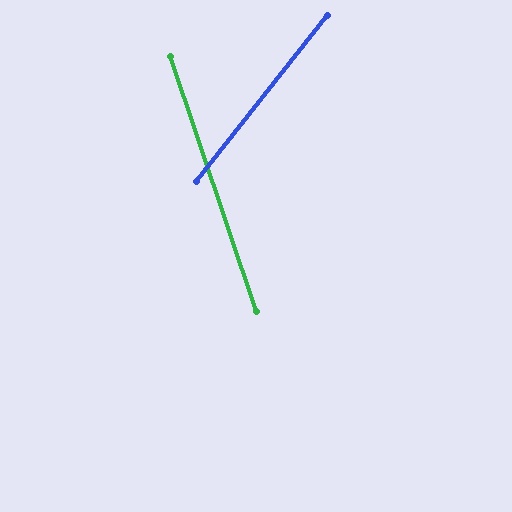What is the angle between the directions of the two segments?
Approximately 57 degrees.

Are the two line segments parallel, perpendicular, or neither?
Neither parallel nor perpendicular — they differ by about 57°.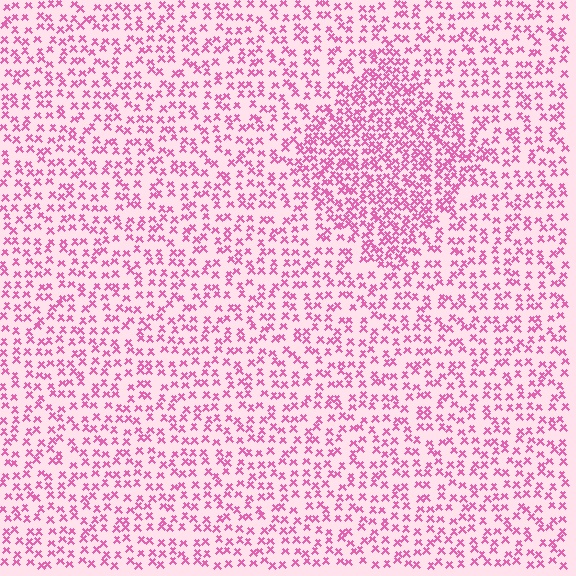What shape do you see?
I see a diamond.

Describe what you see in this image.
The image contains small pink elements arranged at two different densities. A diamond-shaped region is visible where the elements are more densely packed than the surrounding area.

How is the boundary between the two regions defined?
The boundary is defined by a change in element density (approximately 1.9x ratio). All elements are the same color, size, and shape.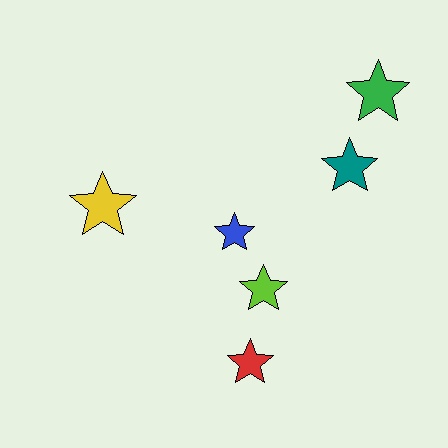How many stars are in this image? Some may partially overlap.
There are 6 stars.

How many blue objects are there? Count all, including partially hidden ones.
There is 1 blue object.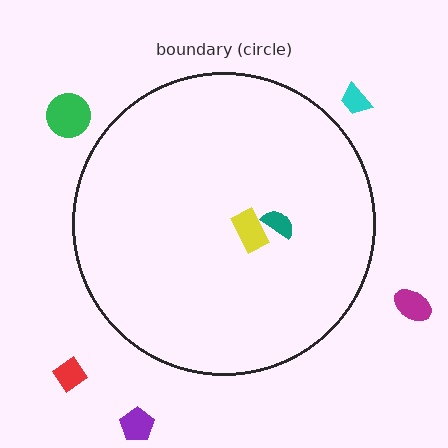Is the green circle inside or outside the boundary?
Outside.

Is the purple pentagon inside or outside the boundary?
Outside.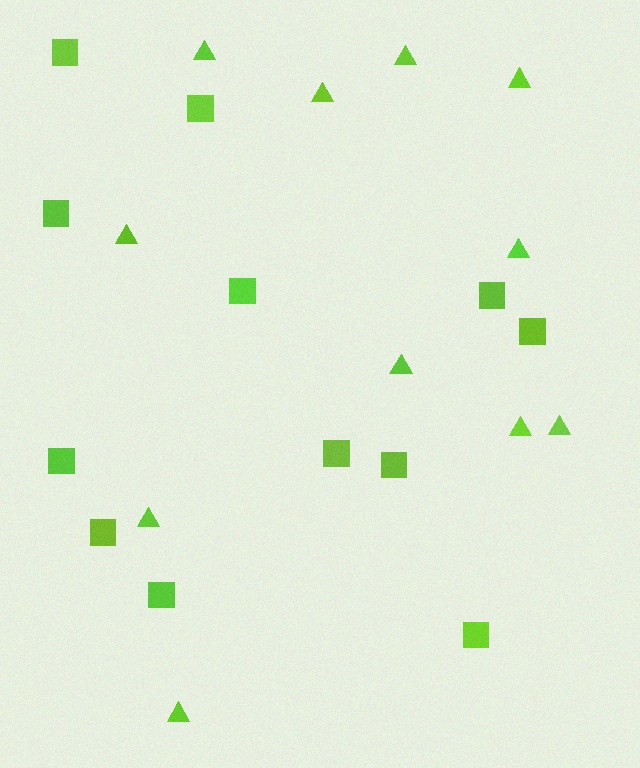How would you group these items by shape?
There are 2 groups: one group of triangles (11) and one group of squares (12).